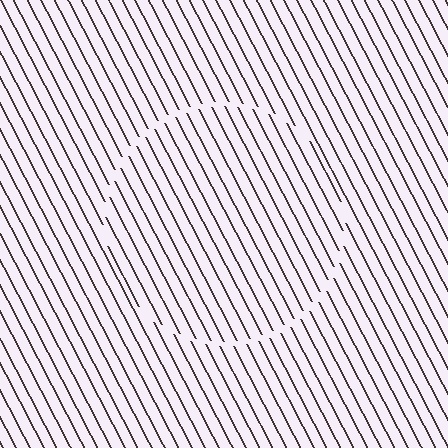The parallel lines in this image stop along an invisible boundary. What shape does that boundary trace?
An illusory circle. The interior of the shape contains the same grating, shifted by half a period — the contour is defined by the phase discontinuity where line-ends from the inner and outer gratings abut.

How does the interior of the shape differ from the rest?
The interior of the shape contains the same grating, shifted by half a period — the contour is defined by the phase discontinuity where line-ends from the inner and outer gratings abut.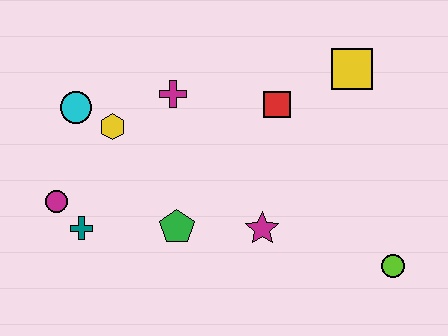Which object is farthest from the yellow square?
The magenta circle is farthest from the yellow square.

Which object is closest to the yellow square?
The red square is closest to the yellow square.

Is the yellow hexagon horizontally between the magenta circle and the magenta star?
Yes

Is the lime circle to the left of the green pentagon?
No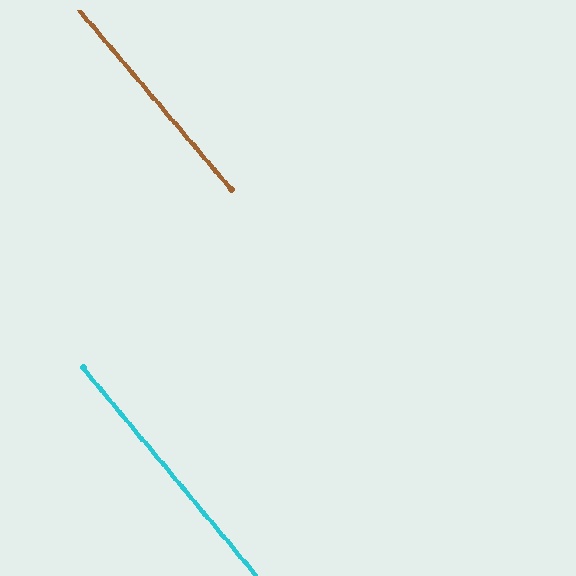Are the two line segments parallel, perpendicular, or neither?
Parallel — their directions differ by only 0.5°.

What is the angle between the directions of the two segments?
Approximately 0 degrees.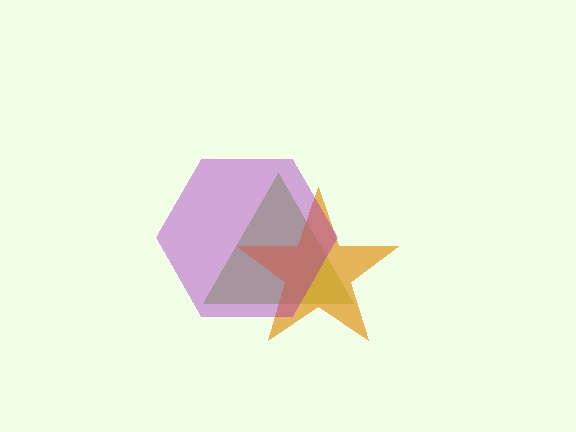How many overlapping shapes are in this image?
There are 3 overlapping shapes in the image.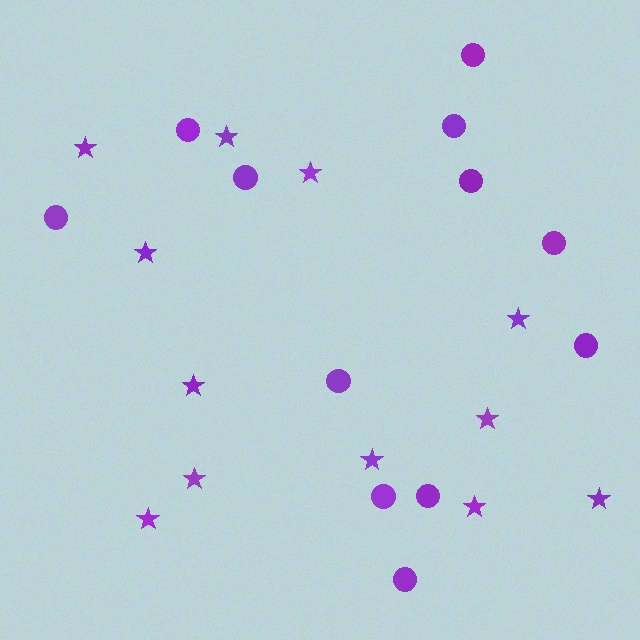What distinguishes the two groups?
There are 2 groups: one group of stars (12) and one group of circles (12).